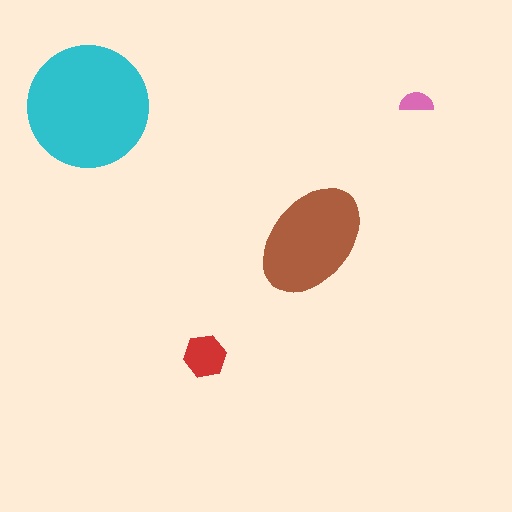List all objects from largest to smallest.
The cyan circle, the brown ellipse, the red hexagon, the pink semicircle.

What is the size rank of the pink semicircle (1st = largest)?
4th.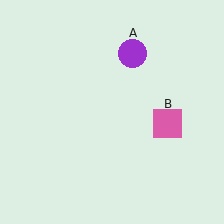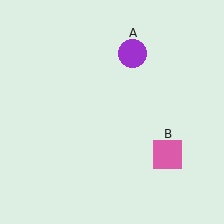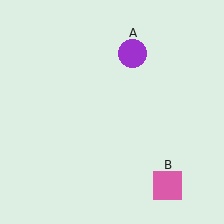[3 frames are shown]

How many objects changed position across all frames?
1 object changed position: pink square (object B).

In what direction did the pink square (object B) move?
The pink square (object B) moved down.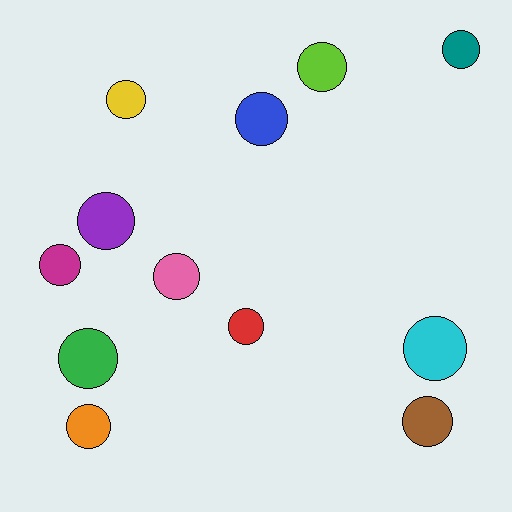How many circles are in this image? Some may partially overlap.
There are 12 circles.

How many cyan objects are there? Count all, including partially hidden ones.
There is 1 cyan object.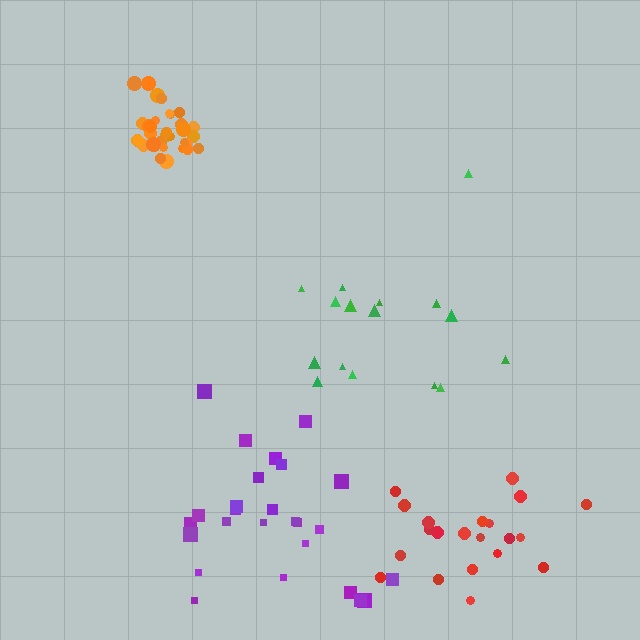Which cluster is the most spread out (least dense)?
Green.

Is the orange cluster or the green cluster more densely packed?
Orange.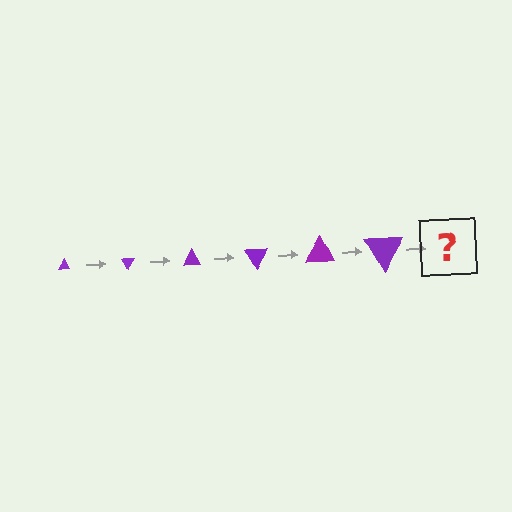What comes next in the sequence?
The next element should be a triangle, larger than the previous one and rotated 360 degrees from the start.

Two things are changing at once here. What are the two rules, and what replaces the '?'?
The two rules are that the triangle grows larger each step and it rotates 60 degrees each step. The '?' should be a triangle, larger than the previous one and rotated 360 degrees from the start.